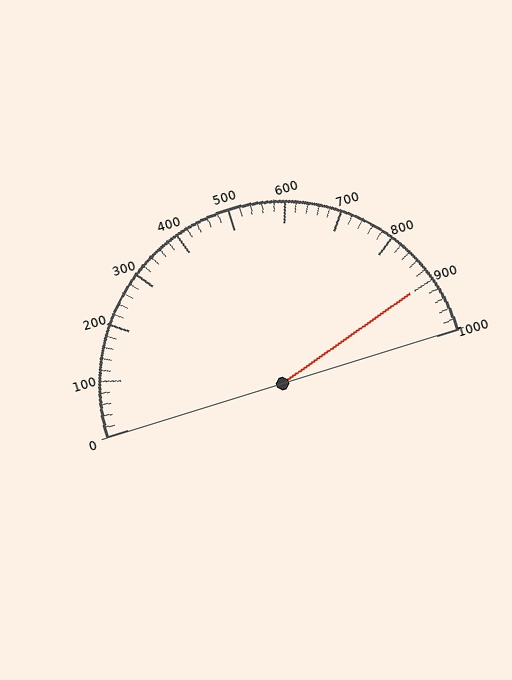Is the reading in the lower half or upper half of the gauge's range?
The reading is in the upper half of the range (0 to 1000).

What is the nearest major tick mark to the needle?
The nearest major tick mark is 900.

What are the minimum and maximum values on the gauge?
The gauge ranges from 0 to 1000.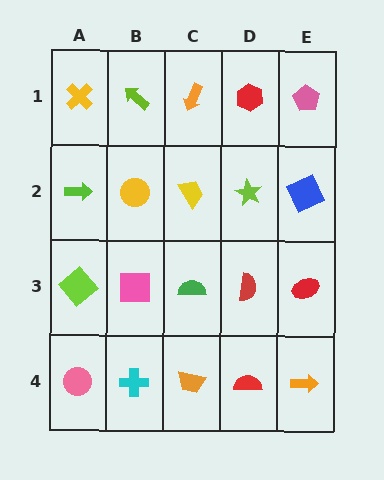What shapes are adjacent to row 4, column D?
A red semicircle (row 3, column D), an orange trapezoid (row 4, column C), an orange arrow (row 4, column E).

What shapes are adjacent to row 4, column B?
A pink square (row 3, column B), a pink circle (row 4, column A), an orange trapezoid (row 4, column C).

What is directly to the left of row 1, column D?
An orange arrow.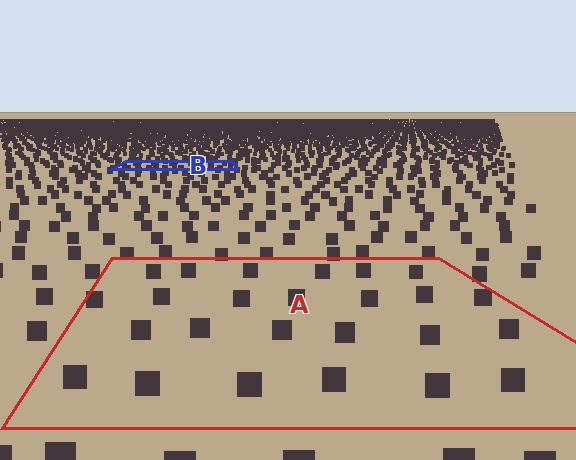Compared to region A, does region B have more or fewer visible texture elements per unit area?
Region B has more texture elements per unit area — they are packed more densely because it is farther away.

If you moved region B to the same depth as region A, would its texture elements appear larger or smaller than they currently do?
They would appear larger. At a closer depth, the same texture elements are projected at a bigger on-screen size.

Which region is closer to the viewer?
Region A is closer. The texture elements there are larger and more spread out.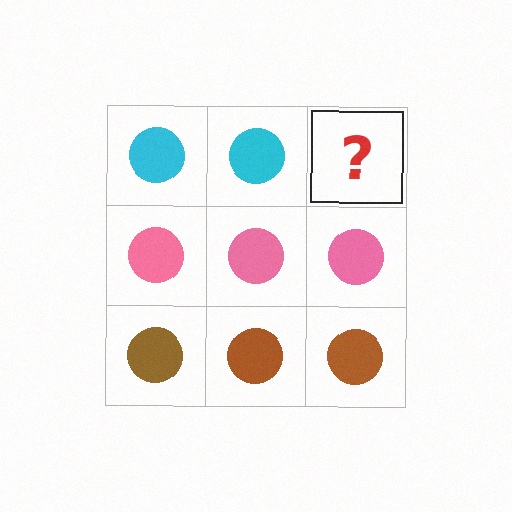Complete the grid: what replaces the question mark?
The question mark should be replaced with a cyan circle.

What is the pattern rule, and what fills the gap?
The rule is that each row has a consistent color. The gap should be filled with a cyan circle.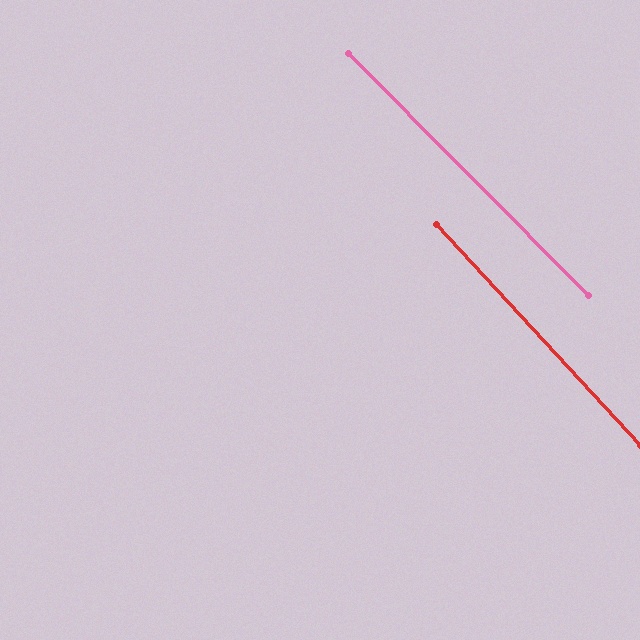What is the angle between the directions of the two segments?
Approximately 2 degrees.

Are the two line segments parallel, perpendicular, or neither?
Parallel — their directions differ by only 1.9°.